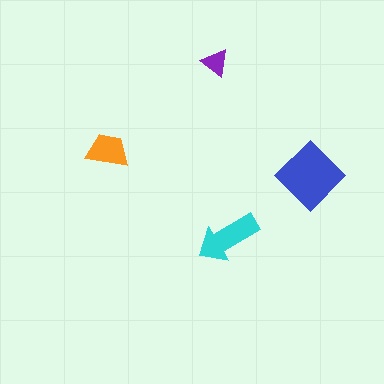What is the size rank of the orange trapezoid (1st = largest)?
3rd.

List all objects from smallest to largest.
The purple triangle, the orange trapezoid, the cyan arrow, the blue diamond.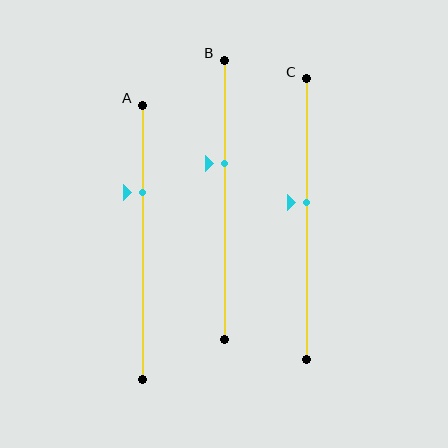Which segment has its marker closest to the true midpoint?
Segment C has its marker closest to the true midpoint.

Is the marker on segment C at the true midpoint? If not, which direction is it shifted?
No, the marker on segment C is shifted upward by about 6% of the segment length.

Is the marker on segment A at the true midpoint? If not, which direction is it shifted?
No, the marker on segment A is shifted upward by about 18% of the segment length.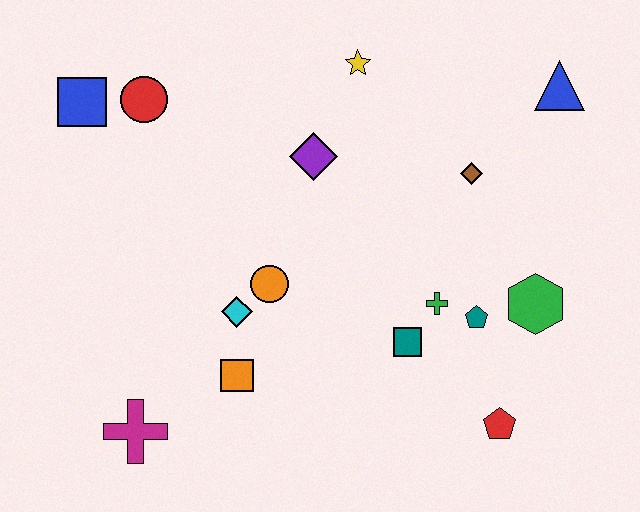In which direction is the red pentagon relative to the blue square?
The red pentagon is to the right of the blue square.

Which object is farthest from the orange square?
The blue triangle is farthest from the orange square.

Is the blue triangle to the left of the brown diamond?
No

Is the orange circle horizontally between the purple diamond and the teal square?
No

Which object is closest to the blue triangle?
The brown diamond is closest to the blue triangle.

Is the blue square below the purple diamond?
No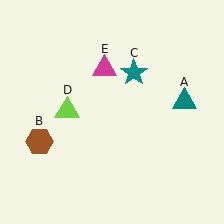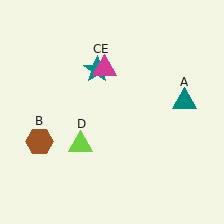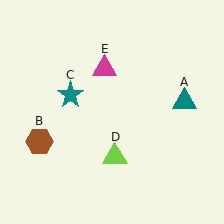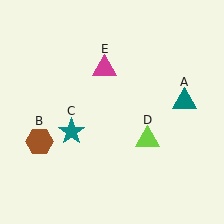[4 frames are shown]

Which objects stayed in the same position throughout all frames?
Teal triangle (object A) and brown hexagon (object B) and magenta triangle (object E) remained stationary.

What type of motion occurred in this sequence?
The teal star (object C), lime triangle (object D) rotated counterclockwise around the center of the scene.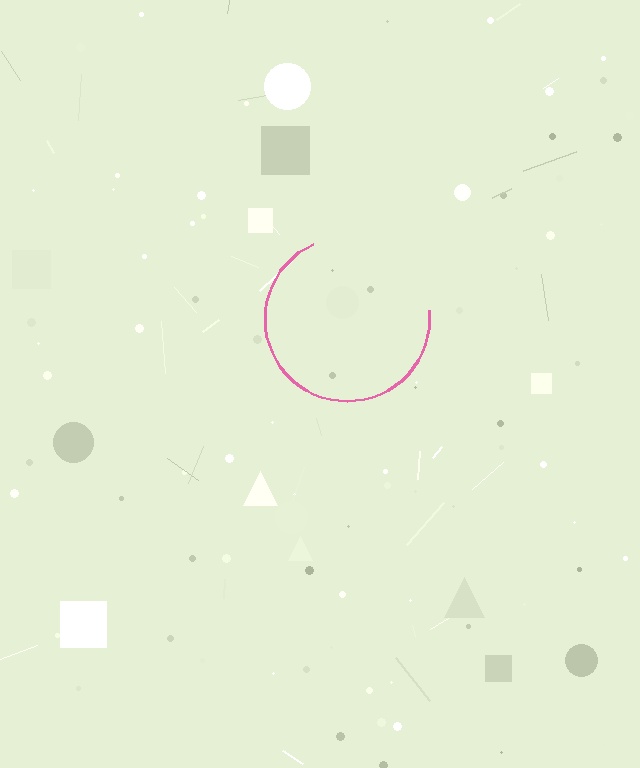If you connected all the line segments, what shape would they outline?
They would outline a circle.